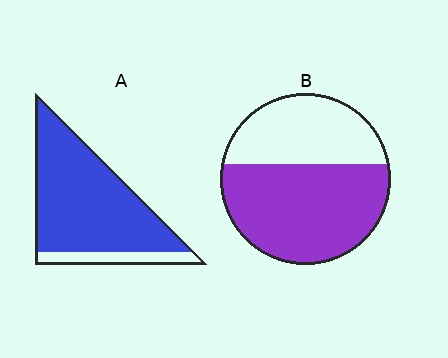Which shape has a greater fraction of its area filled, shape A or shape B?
Shape A.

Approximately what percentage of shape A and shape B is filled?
A is approximately 85% and B is approximately 60%.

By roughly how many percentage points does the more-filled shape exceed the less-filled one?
By roughly 25 percentage points (A over B).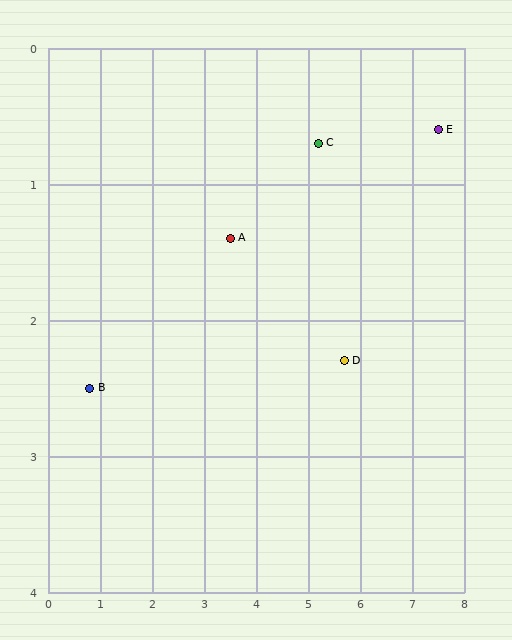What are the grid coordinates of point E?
Point E is at approximately (7.5, 0.6).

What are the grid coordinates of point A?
Point A is at approximately (3.5, 1.4).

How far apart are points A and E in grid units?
Points A and E are about 4.1 grid units apart.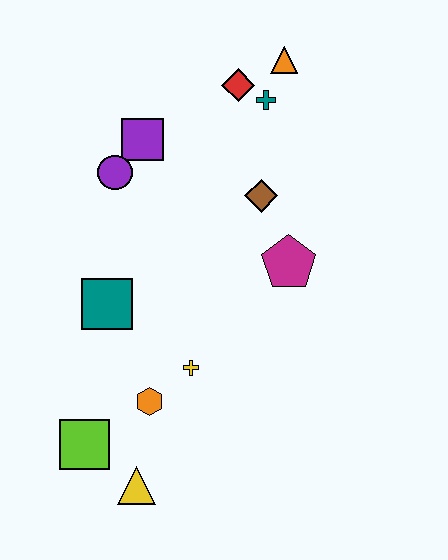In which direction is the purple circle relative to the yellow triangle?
The purple circle is above the yellow triangle.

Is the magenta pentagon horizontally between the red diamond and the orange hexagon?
No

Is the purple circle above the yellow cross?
Yes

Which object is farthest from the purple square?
The yellow triangle is farthest from the purple square.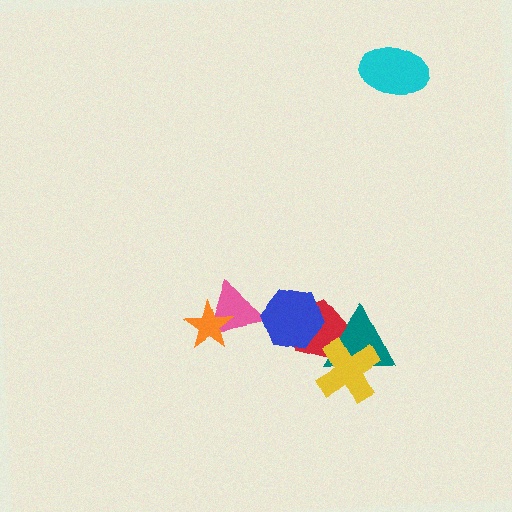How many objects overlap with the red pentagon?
3 objects overlap with the red pentagon.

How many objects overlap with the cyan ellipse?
0 objects overlap with the cyan ellipse.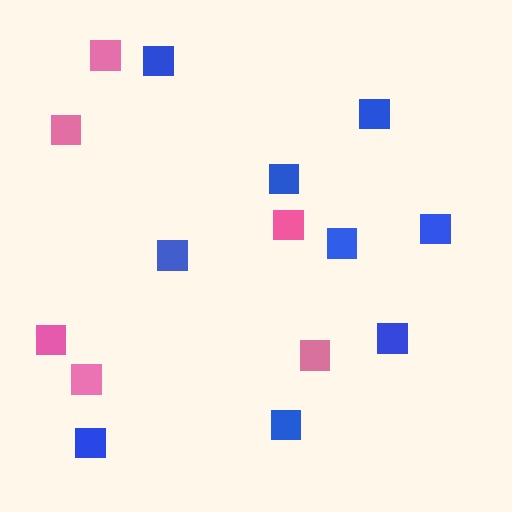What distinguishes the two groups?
There are 2 groups: one group of blue squares (9) and one group of pink squares (6).